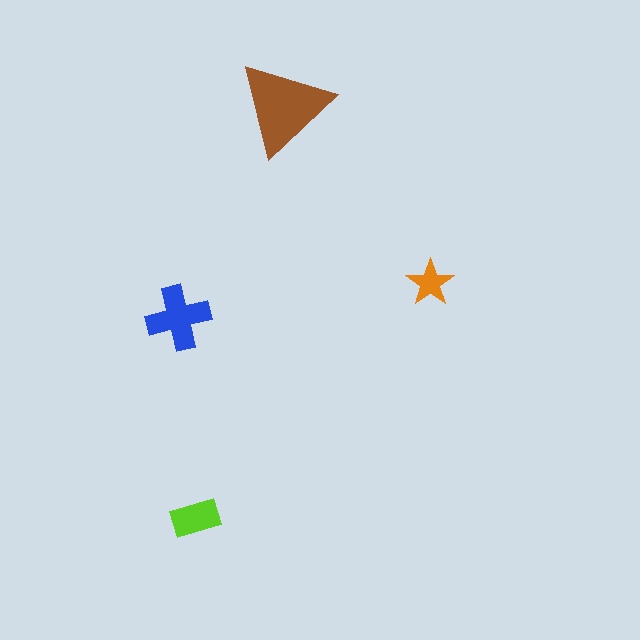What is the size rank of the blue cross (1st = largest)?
2nd.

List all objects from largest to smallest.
The brown triangle, the blue cross, the lime rectangle, the orange star.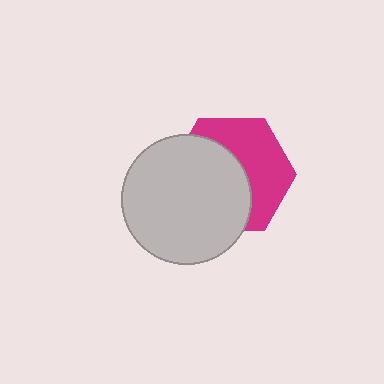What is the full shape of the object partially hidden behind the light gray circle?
The partially hidden object is a magenta hexagon.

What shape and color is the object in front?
The object in front is a light gray circle.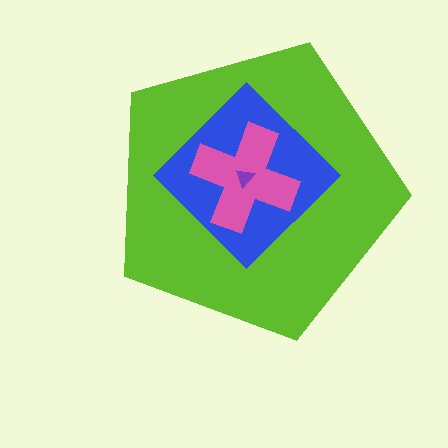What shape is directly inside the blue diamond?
The pink cross.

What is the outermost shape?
The lime pentagon.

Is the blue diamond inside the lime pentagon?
Yes.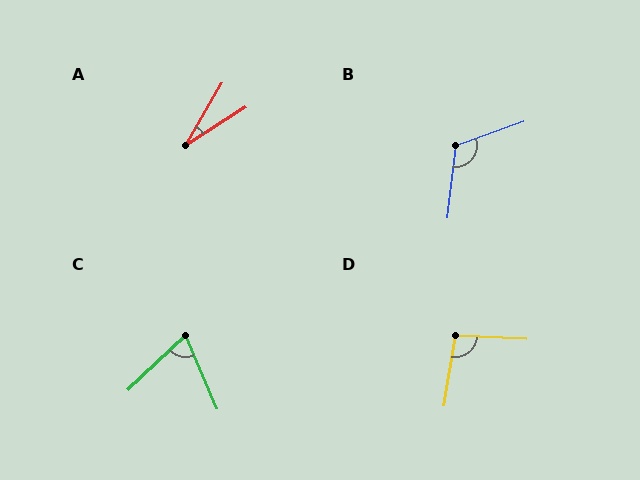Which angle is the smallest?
A, at approximately 28 degrees.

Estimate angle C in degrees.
Approximately 69 degrees.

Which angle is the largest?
B, at approximately 117 degrees.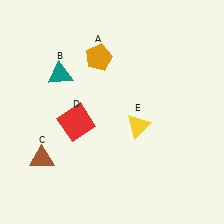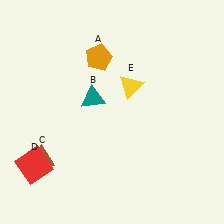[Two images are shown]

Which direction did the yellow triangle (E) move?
The yellow triangle (E) moved up.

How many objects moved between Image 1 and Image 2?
3 objects moved between the two images.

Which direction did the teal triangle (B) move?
The teal triangle (B) moved right.